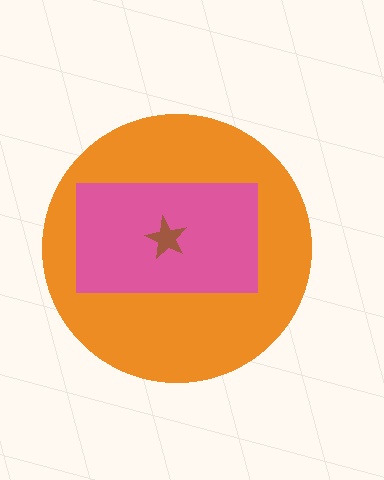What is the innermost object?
The brown star.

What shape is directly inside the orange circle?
The pink rectangle.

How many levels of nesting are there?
3.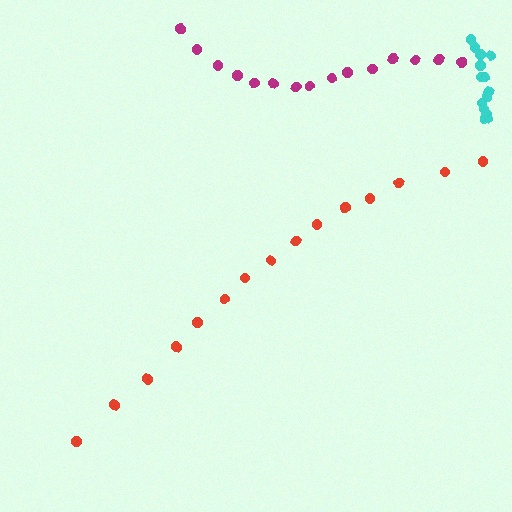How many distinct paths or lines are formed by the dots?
There are 3 distinct paths.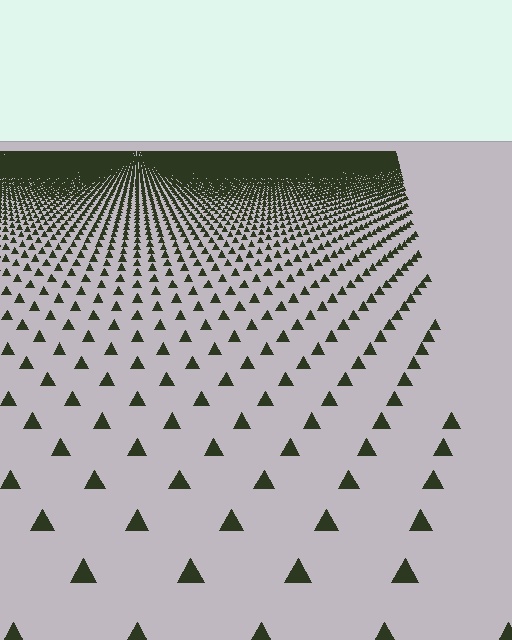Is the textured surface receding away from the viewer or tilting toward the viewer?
The surface is receding away from the viewer. Texture elements get smaller and denser toward the top.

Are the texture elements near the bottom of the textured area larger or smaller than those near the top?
Larger. Near the bottom, elements are closer to the viewer and appear at a bigger on-screen size.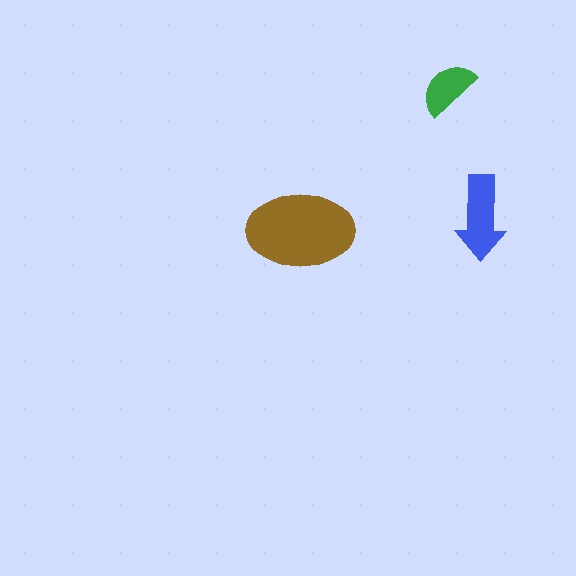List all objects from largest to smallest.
The brown ellipse, the blue arrow, the green semicircle.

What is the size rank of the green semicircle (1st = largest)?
3rd.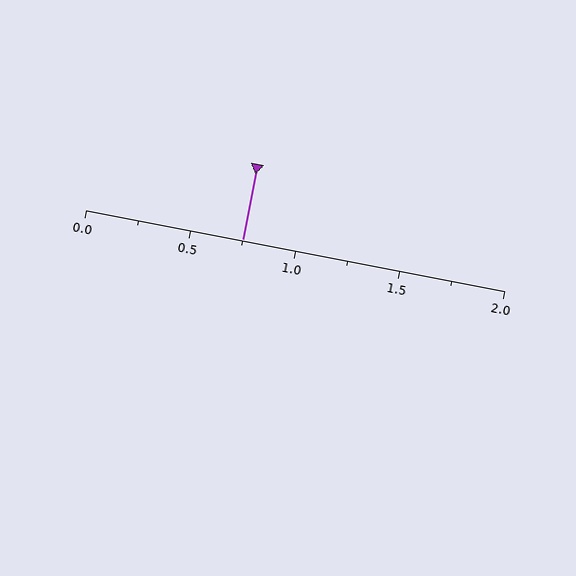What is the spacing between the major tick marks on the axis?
The major ticks are spaced 0.5 apart.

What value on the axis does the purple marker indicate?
The marker indicates approximately 0.75.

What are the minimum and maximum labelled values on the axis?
The axis runs from 0.0 to 2.0.